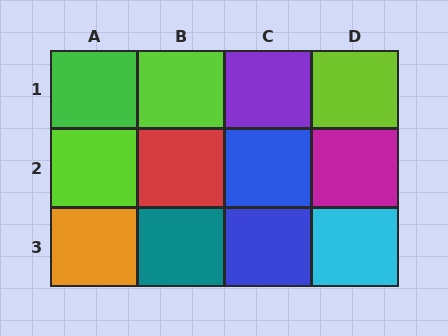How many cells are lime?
3 cells are lime.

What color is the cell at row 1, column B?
Lime.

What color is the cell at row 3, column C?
Blue.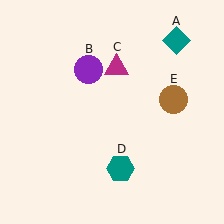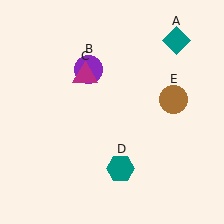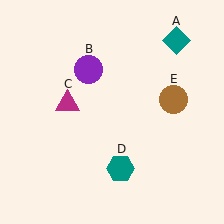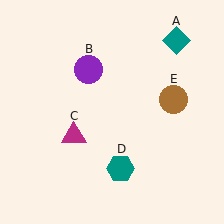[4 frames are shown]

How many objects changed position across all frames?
1 object changed position: magenta triangle (object C).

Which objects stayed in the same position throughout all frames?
Teal diamond (object A) and purple circle (object B) and teal hexagon (object D) and brown circle (object E) remained stationary.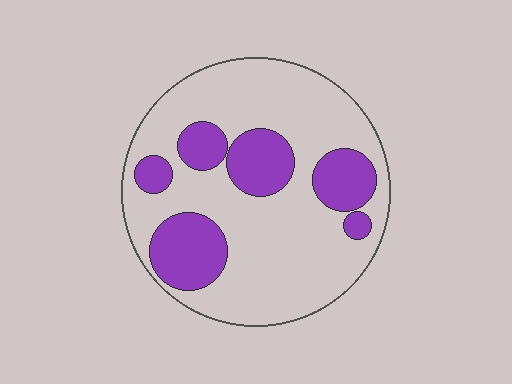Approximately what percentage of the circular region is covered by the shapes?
Approximately 25%.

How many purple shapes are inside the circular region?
6.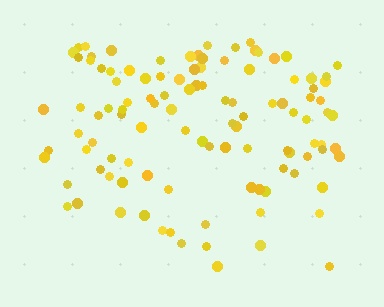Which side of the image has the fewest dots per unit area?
The bottom.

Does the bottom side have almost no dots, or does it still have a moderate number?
Still a moderate number, just noticeably fewer than the top.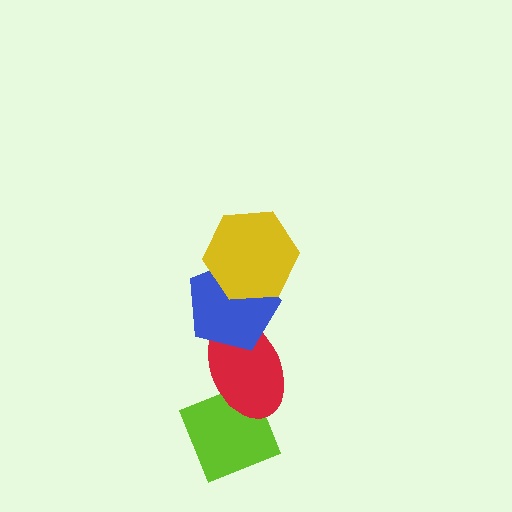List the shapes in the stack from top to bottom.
From top to bottom: the yellow hexagon, the blue pentagon, the red ellipse, the lime diamond.